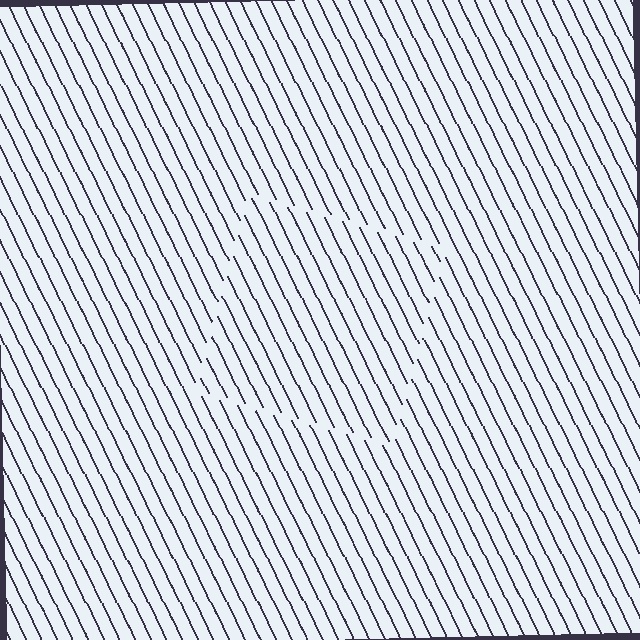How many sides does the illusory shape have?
4 sides — the line-ends trace a square.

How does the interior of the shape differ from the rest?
The interior of the shape contains the same grating, shifted by half a period — the contour is defined by the phase discontinuity where line-ends from the inner and outer gratings abut.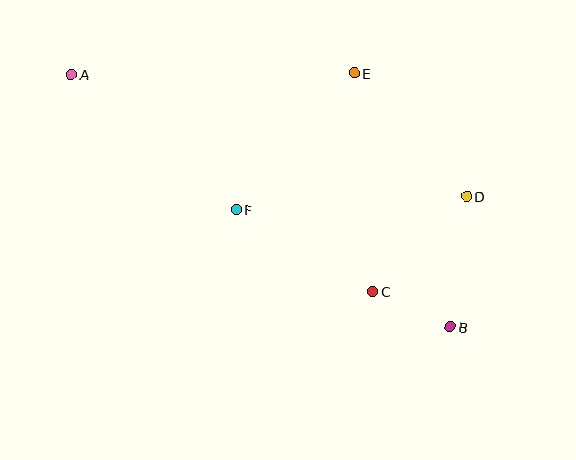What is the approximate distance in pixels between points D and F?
The distance between D and F is approximately 231 pixels.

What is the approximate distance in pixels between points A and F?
The distance between A and F is approximately 213 pixels.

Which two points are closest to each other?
Points B and C are closest to each other.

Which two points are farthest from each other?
Points A and B are farthest from each other.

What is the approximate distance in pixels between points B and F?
The distance between B and F is approximately 244 pixels.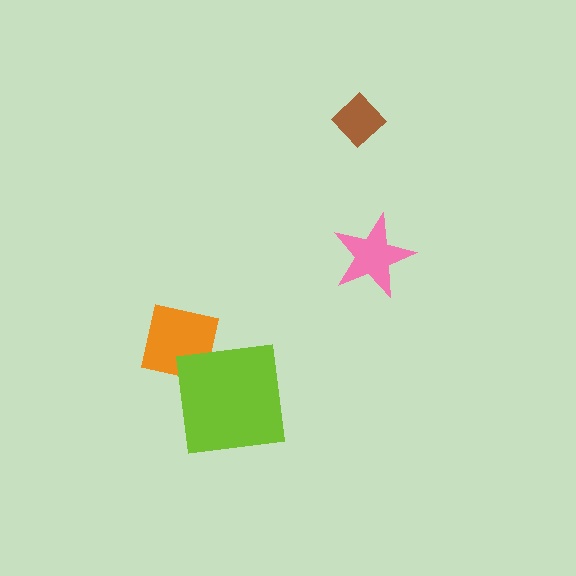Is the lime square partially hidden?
No, no other shape covers it.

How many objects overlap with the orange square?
1 object overlaps with the orange square.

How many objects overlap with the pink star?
0 objects overlap with the pink star.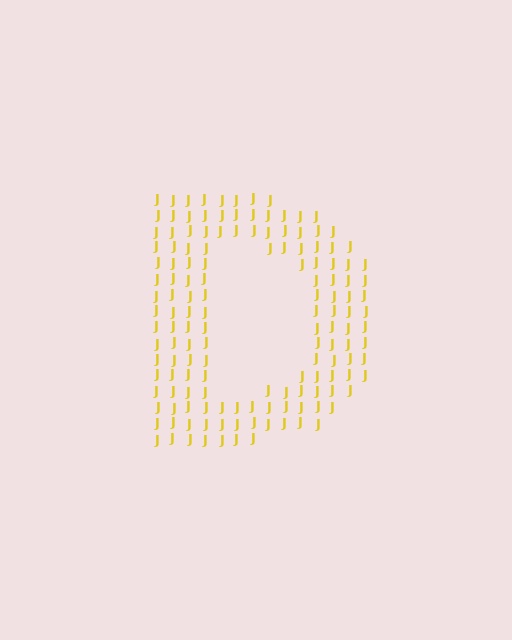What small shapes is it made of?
It is made of small letter J's.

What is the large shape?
The large shape is the letter D.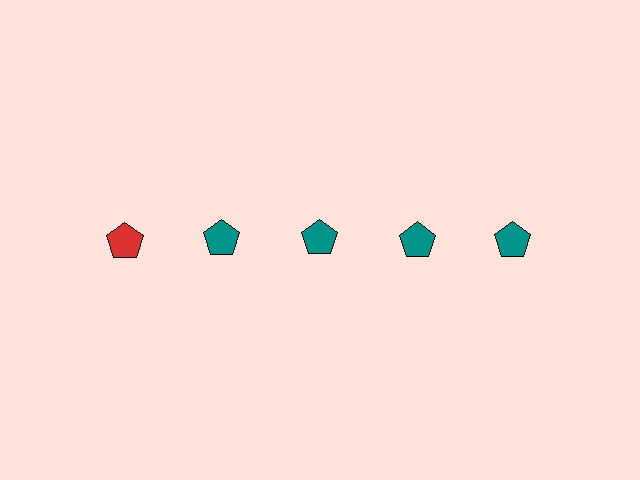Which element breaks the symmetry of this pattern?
The red pentagon in the top row, leftmost column breaks the symmetry. All other shapes are teal pentagons.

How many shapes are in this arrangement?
There are 5 shapes arranged in a grid pattern.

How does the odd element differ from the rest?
It has a different color: red instead of teal.